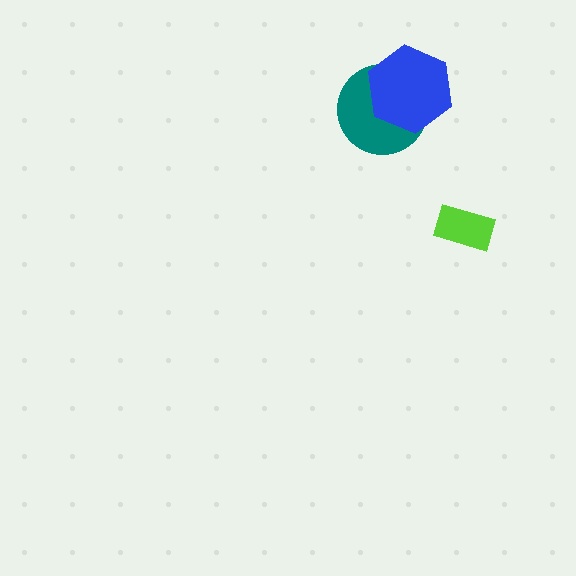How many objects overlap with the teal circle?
1 object overlaps with the teal circle.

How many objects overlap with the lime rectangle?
0 objects overlap with the lime rectangle.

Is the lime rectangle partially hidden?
No, no other shape covers it.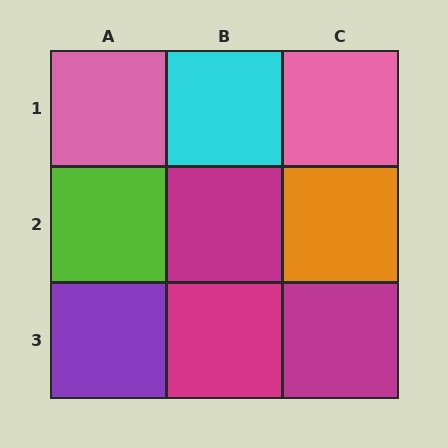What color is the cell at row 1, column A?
Pink.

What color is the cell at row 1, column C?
Pink.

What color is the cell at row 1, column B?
Cyan.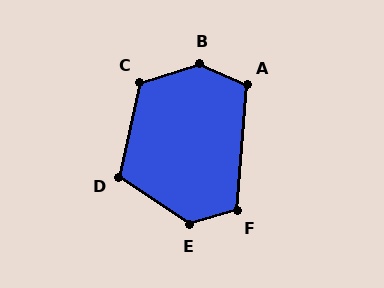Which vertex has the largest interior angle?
B, at approximately 138 degrees.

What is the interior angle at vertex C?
Approximately 120 degrees (obtuse).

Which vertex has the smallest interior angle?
A, at approximately 110 degrees.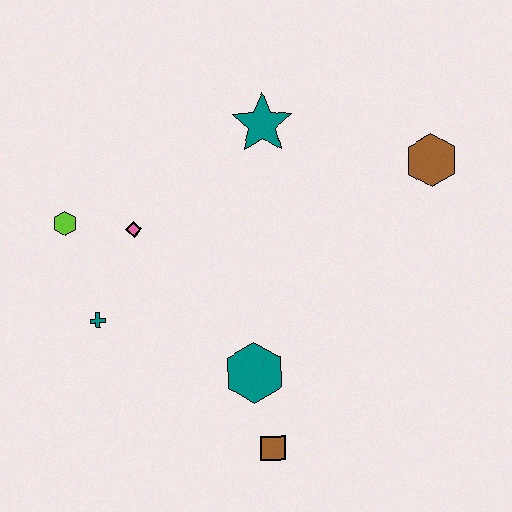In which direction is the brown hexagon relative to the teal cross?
The brown hexagon is to the right of the teal cross.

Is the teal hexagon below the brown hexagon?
Yes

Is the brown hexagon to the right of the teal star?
Yes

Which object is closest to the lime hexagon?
The pink diamond is closest to the lime hexagon.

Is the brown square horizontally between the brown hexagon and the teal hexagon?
Yes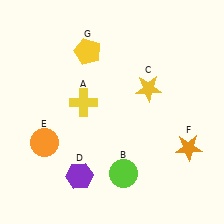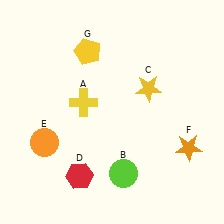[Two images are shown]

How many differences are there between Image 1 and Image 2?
There is 1 difference between the two images.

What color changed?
The hexagon (D) changed from purple in Image 1 to red in Image 2.